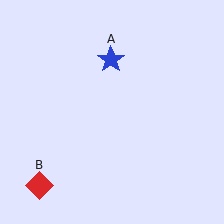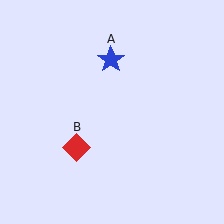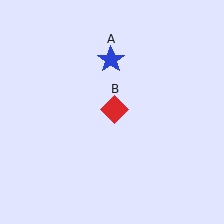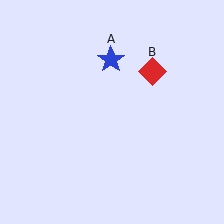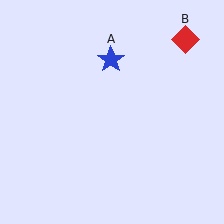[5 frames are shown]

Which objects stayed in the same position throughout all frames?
Blue star (object A) remained stationary.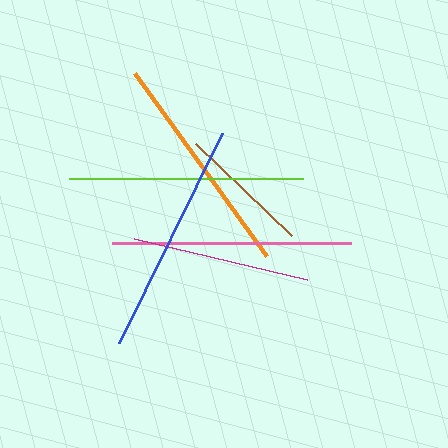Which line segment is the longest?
The pink line is the longest at approximately 239 pixels.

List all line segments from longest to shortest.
From longest to shortest: pink, blue, lime, orange, magenta, brown.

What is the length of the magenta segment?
The magenta segment is approximately 178 pixels long.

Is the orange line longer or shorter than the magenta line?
The orange line is longer than the magenta line.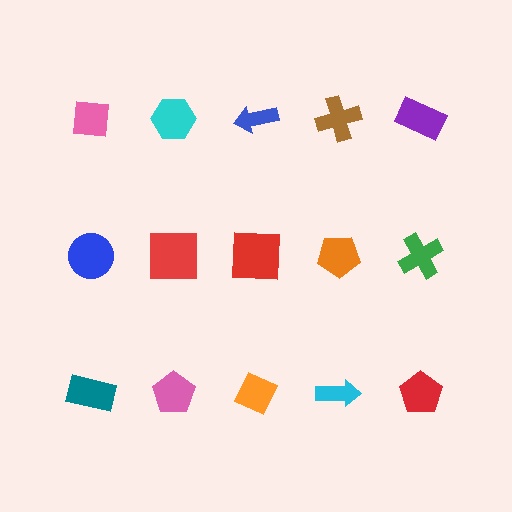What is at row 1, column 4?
A brown cross.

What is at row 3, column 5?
A red pentagon.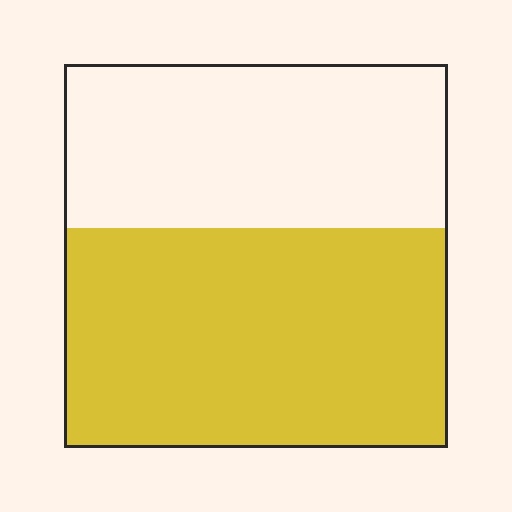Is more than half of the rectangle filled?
Yes.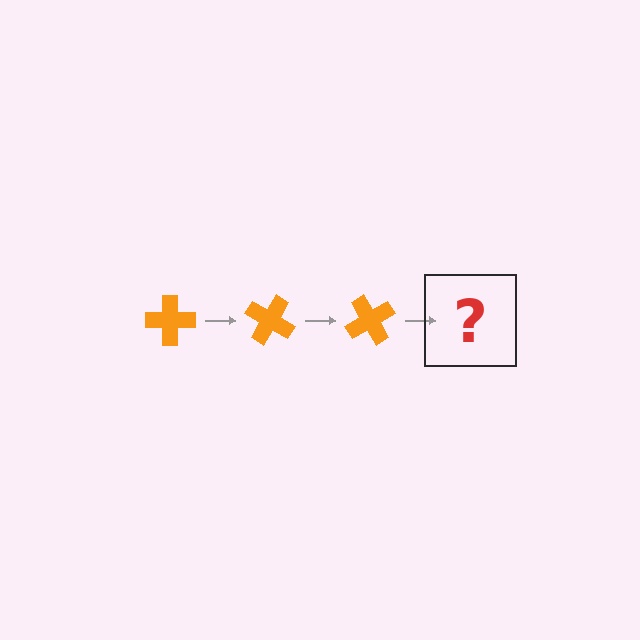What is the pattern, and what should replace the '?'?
The pattern is that the cross rotates 30 degrees each step. The '?' should be an orange cross rotated 90 degrees.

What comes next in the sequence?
The next element should be an orange cross rotated 90 degrees.